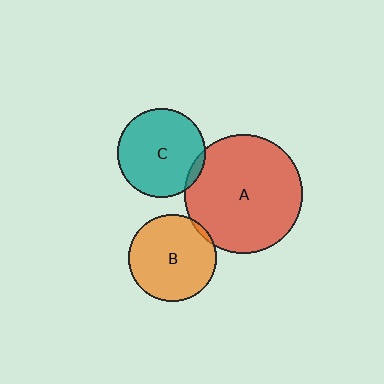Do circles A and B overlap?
Yes.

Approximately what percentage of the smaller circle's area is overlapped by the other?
Approximately 5%.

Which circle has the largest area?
Circle A (red).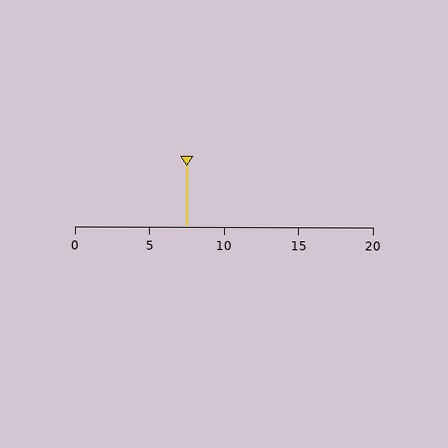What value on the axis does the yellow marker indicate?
The marker indicates approximately 7.5.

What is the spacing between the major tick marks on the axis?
The major ticks are spaced 5 apart.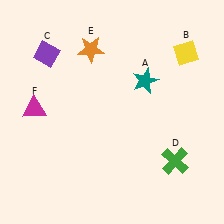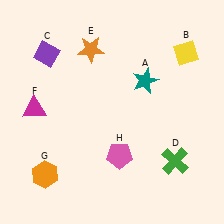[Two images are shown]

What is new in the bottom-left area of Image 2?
An orange hexagon (G) was added in the bottom-left area of Image 2.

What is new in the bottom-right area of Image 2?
A pink pentagon (H) was added in the bottom-right area of Image 2.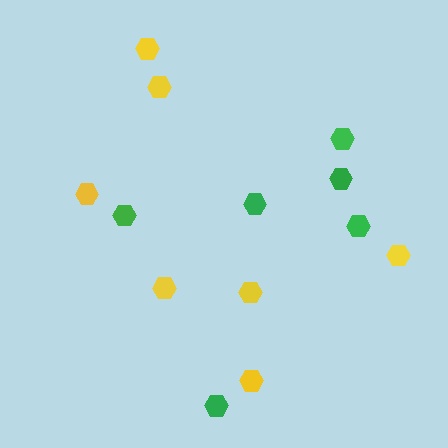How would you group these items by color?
There are 2 groups: one group of yellow hexagons (7) and one group of green hexagons (6).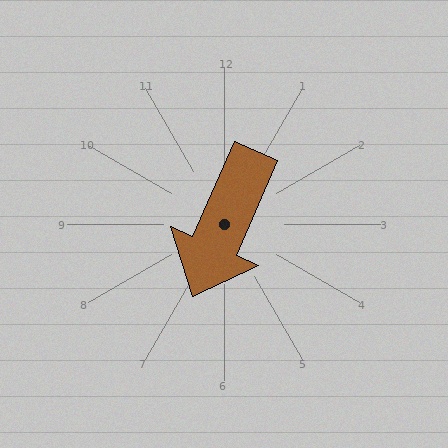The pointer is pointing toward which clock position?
Roughly 7 o'clock.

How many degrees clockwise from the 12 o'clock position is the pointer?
Approximately 204 degrees.